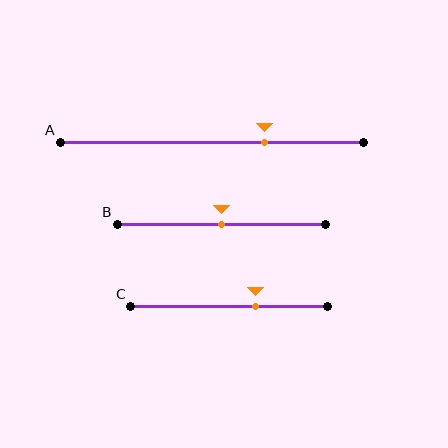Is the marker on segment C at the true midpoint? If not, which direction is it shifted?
No, the marker on segment C is shifted to the right by about 14% of the segment length.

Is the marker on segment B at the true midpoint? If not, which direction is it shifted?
Yes, the marker on segment B is at the true midpoint.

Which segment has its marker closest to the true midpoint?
Segment B has its marker closest to the true midpoint.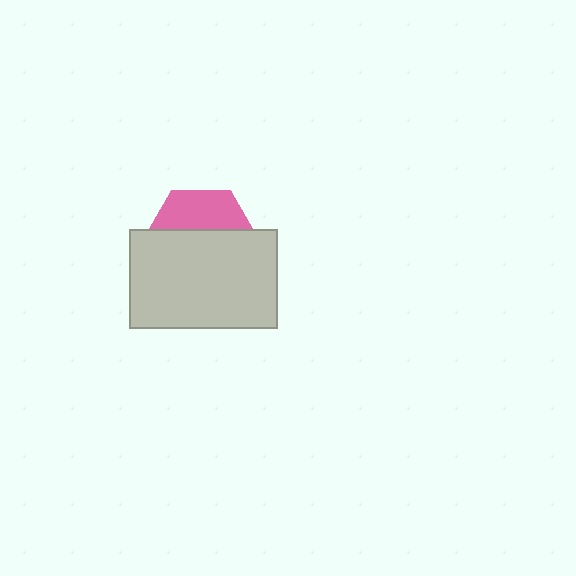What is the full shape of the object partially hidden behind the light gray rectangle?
The partially hidden object is a pink hexagon.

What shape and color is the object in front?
The object in front is a light gray rectangle.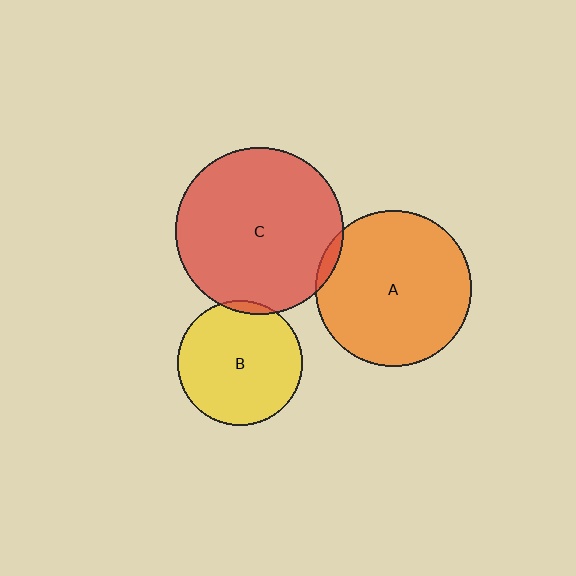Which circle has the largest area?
Circle C (red).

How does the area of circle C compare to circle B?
Approximately 1.8 times.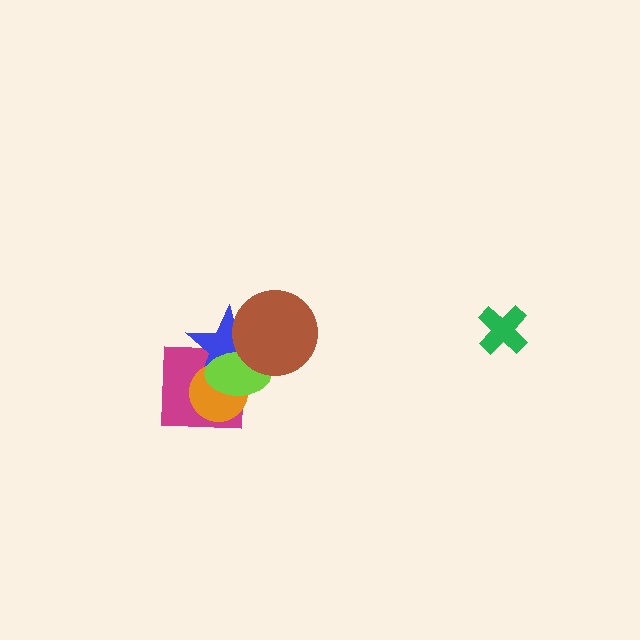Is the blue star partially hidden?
Yes, it is partially covered by another shape.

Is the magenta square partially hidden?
Yes, it is partially covered by another shape.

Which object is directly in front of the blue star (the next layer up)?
The orange circle is directly in front of the blue star.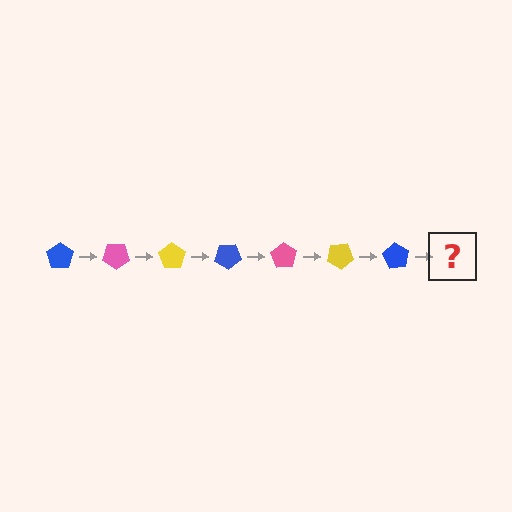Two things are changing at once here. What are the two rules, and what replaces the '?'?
The two rules are that it rotates 35 degrees each step and the color cycles through blue, pink, and yellow. The '?' should be a pink pentagon, rotated 245 degrees from the start.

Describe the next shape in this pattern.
It should be a pink pentagon, rotated 245 degrees from the start.